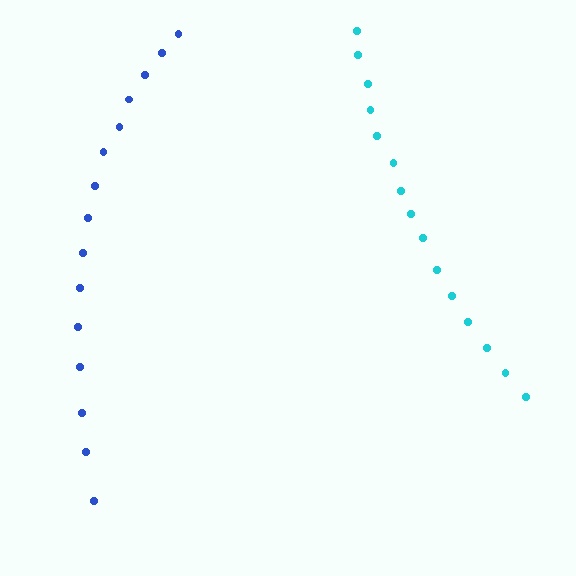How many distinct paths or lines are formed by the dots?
There are 2 distinct paths.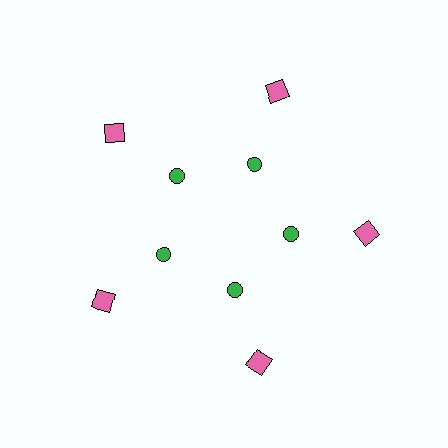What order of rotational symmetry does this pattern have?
This pattern has 5-fold rotational symmetry.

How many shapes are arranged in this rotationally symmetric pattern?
There are 10 shapes, arranged in 5 groups of 2.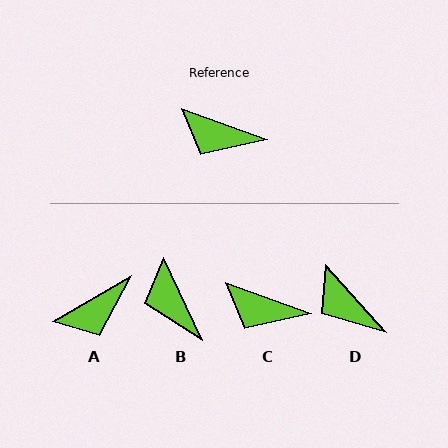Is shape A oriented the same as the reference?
No, it is off by about 50 degrees.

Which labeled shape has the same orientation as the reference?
C.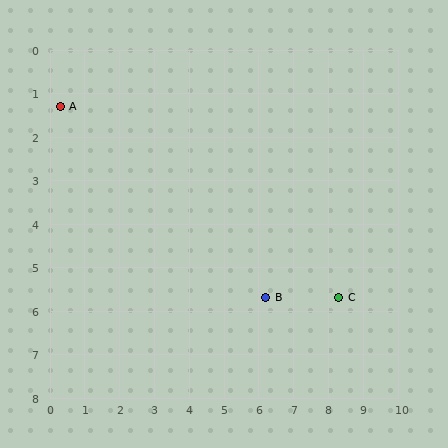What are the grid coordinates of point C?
Point C is at approximately (8.3, 5.7).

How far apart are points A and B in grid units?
Points A and B are about 7.4 grid units apart.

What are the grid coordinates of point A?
Point A is at approximately (0.3, 1.3).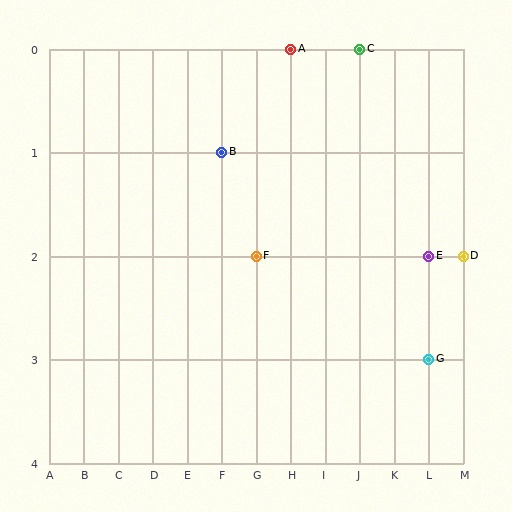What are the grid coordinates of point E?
Point E is at grid coordinates (L, 2).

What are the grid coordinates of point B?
Point B is at grid coordinates (F, 1).